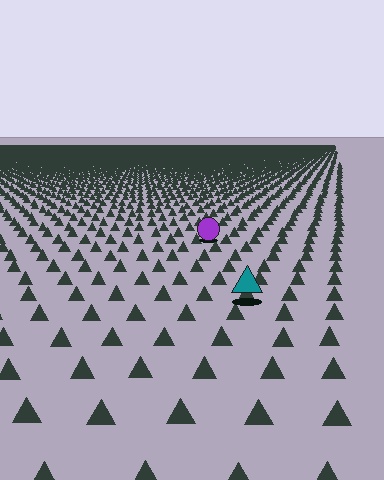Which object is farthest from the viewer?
The purple circle is farthest from the viewer. It appears smaller and the ground texture around it is denser.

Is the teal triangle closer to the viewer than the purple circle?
Yes. The teal triangle is closer — you can tell from the texture gradient: the ground texture is coarser near it.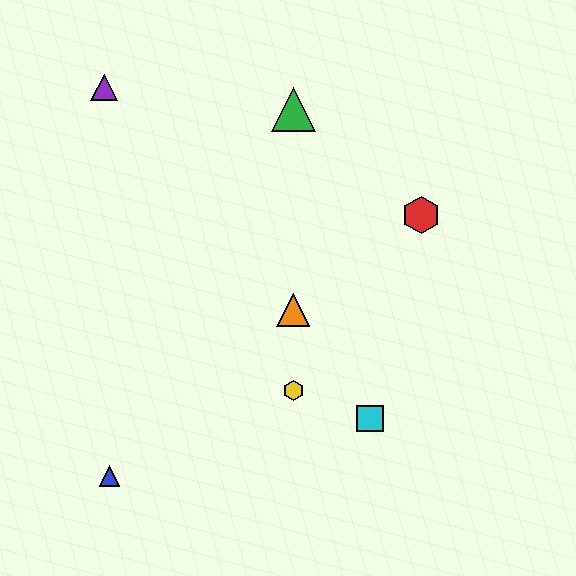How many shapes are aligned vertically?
3 shapes (the green triangle, the yellow hexagon, the orange triangle) are aligned vertically.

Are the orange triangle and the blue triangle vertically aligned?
No, the orange triangle is at x≈293 and the blue triangle is at x≈109.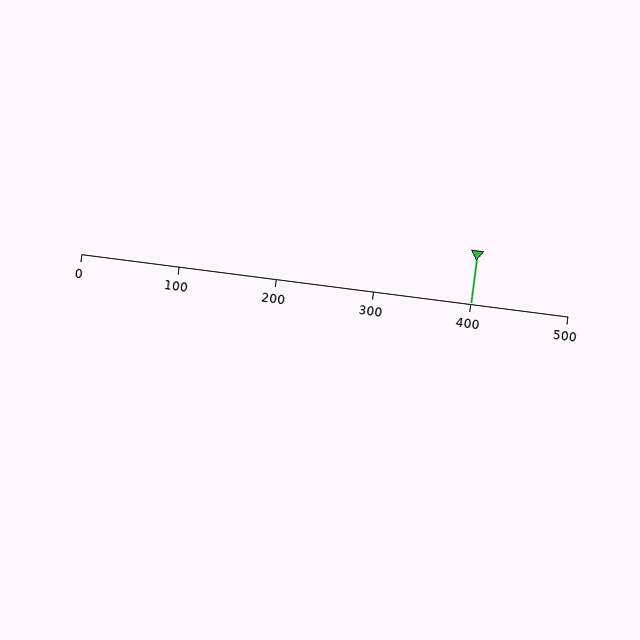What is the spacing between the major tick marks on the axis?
The major ticks are spaced 100 apart.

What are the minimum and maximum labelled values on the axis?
The axis runs from 0 to 500.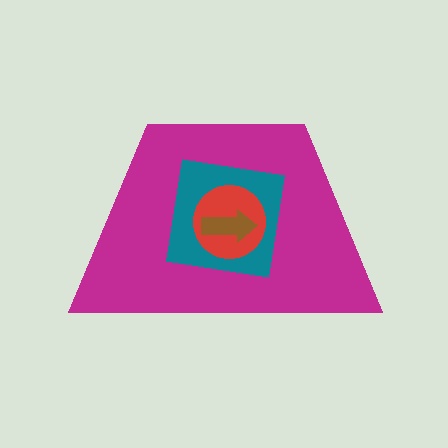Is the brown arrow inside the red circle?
Yes.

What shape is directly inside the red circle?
The brown arrow.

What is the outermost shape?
The magenta trapezoid.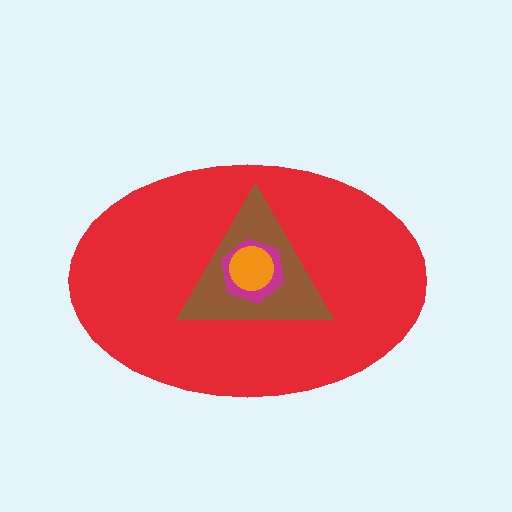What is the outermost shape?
The red ellipse.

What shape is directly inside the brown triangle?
The magenta hexagon.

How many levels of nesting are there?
4.